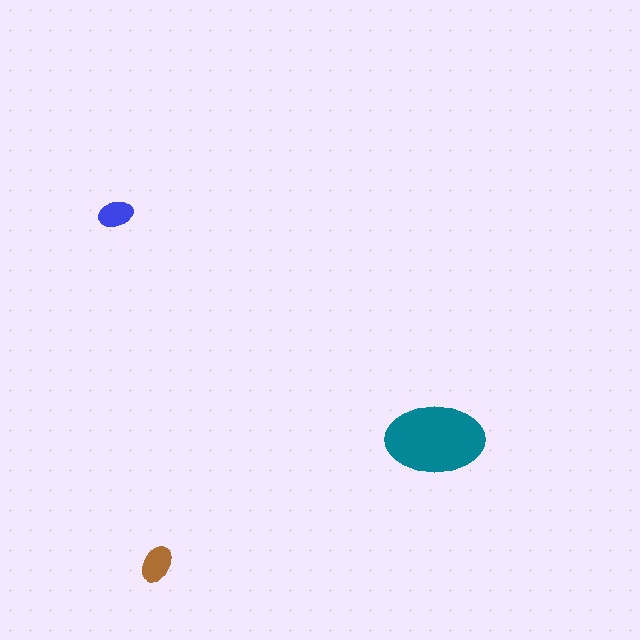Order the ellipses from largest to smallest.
the teal one, the brown one, the blue one.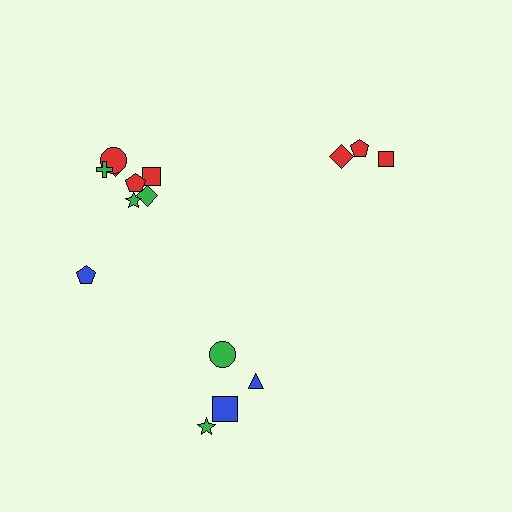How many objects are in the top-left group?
There are 8 objects.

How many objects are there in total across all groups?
There are 15 objects.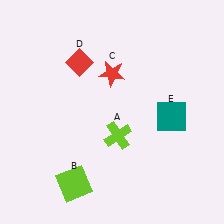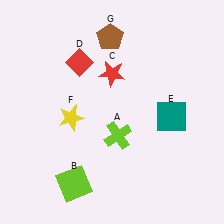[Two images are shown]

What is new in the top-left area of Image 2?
A brown pentagon (G) was added in the top-left area of Image 2.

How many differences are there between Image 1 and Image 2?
There are 2 differences between the two images.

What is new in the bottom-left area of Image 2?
A yellow star (F) was added in the bottom-left area of Image 2.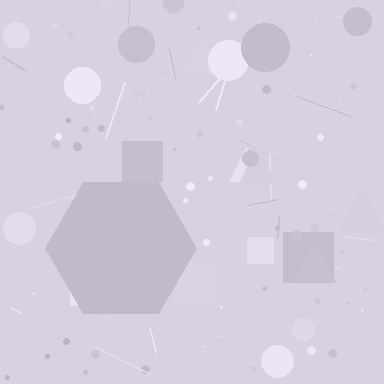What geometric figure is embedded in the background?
A hexagon is embedded in the background.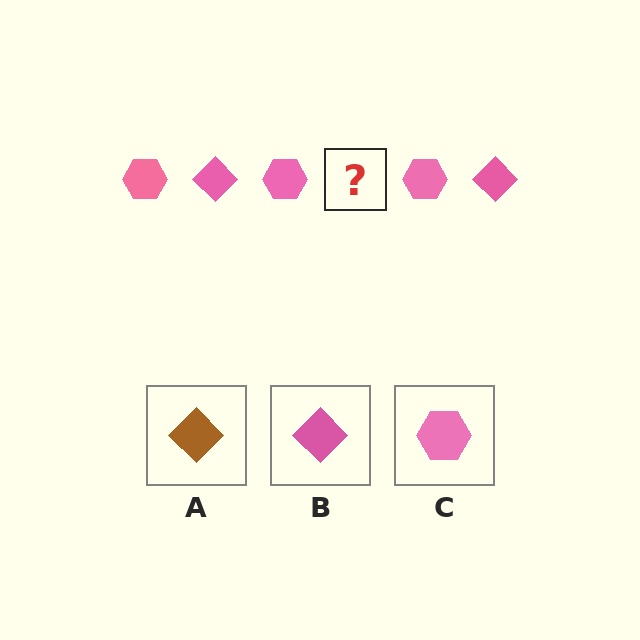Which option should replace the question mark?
Option B.